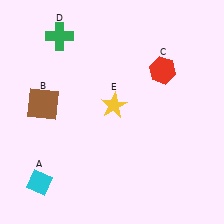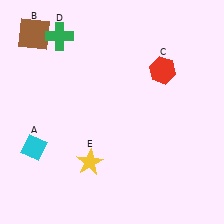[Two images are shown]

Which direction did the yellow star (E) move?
The yellow star (E) moved down.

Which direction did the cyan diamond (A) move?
The cyan diamond (A) moved up.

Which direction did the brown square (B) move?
The brown square (B) moved up.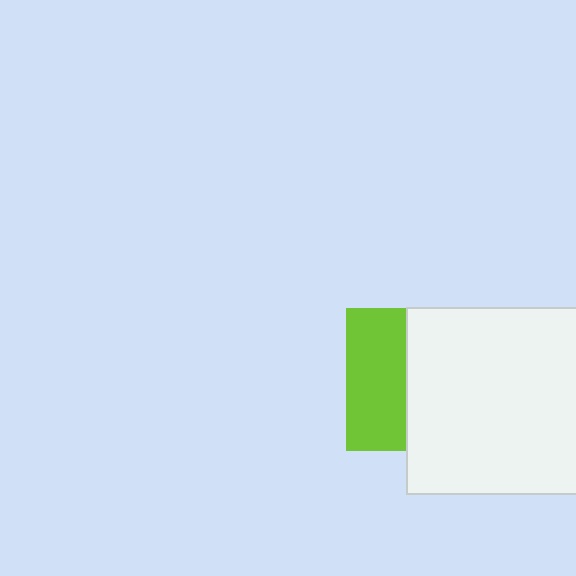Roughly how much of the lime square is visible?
A small part of it is visible (roughly 42%).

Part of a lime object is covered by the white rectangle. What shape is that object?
It is a square.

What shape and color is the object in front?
The object in front is a white rectangle.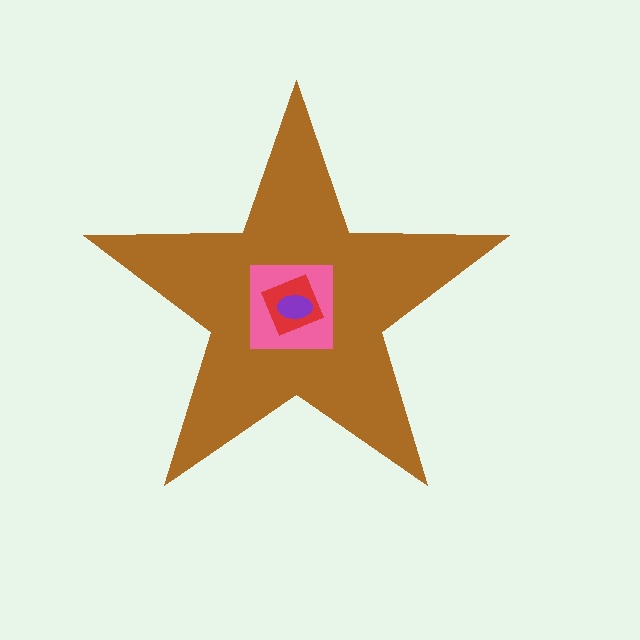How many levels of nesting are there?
4.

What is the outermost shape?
The brown star.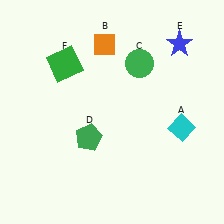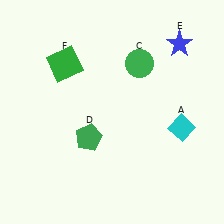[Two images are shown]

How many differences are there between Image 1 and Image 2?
There is 1 difference between the two images.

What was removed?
The orange diamond (B) was removed in Image 2.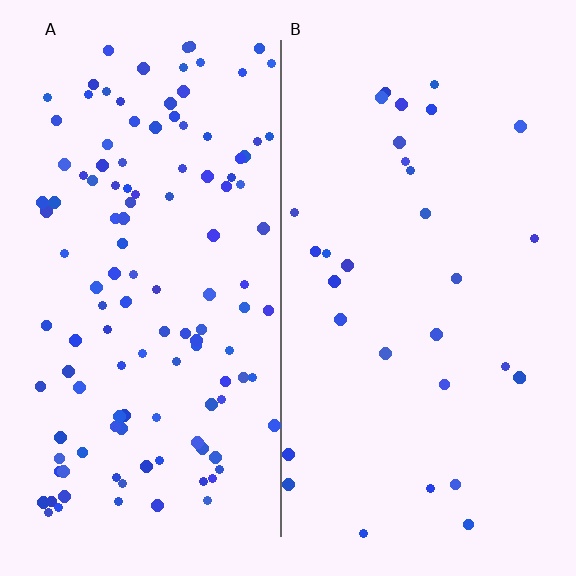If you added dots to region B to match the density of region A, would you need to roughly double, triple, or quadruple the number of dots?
Approximately quadruple.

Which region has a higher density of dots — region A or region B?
A (the left).